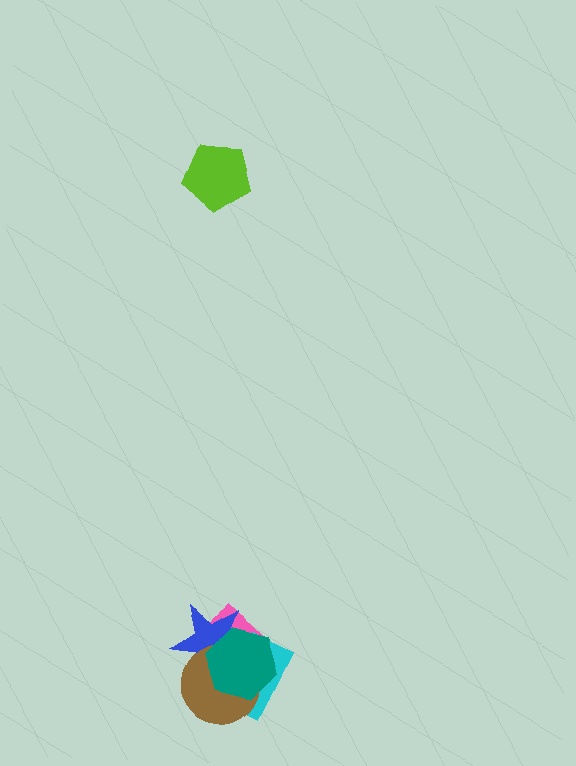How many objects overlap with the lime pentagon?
0 objects overlap with the lime pentagon.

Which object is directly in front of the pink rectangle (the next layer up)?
The cyan rectangle is directly in front of the pink rectangle.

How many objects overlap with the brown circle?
4 objects overlap with the brown circle.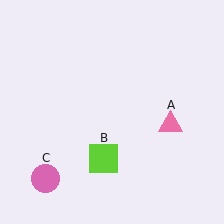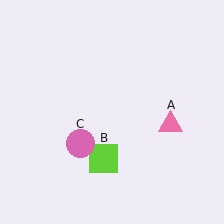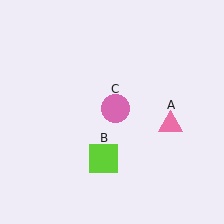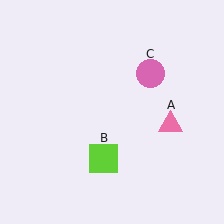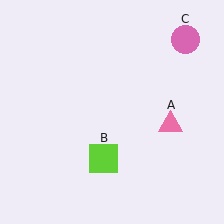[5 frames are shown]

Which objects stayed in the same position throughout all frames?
Pink triangle (object A) and lime square (object B) remained stationary.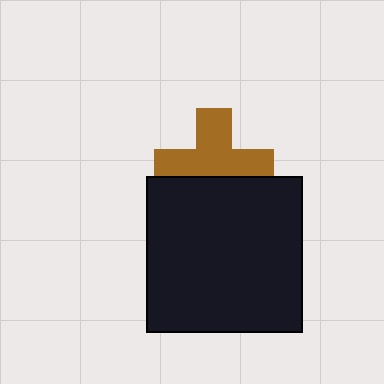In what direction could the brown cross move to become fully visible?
The brown cross could move up. That would shift it out from behind the black square entirely.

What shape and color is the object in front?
The object in front is a black square.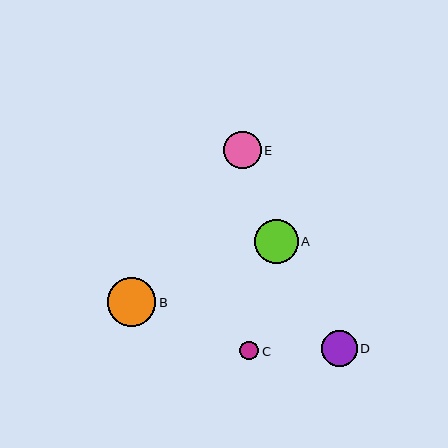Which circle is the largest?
Circle B is the largest with a size of approximately 49 pixels.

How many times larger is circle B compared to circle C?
Circle B is approximately 2.6 times the size of circle C.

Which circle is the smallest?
Circle C is the smallest with a size of approximately 19 pixels.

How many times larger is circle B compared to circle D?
Circle B is approximately 1.4 times the size of circle D.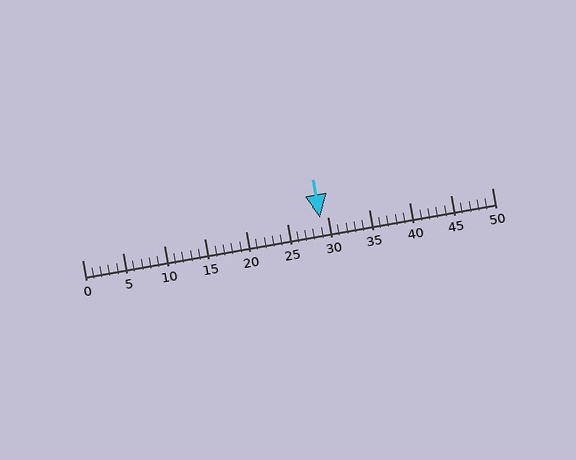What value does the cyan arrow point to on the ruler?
The cyan arrow points to approximately 29.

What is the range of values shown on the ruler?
The ruler shows values from 0 to 50.